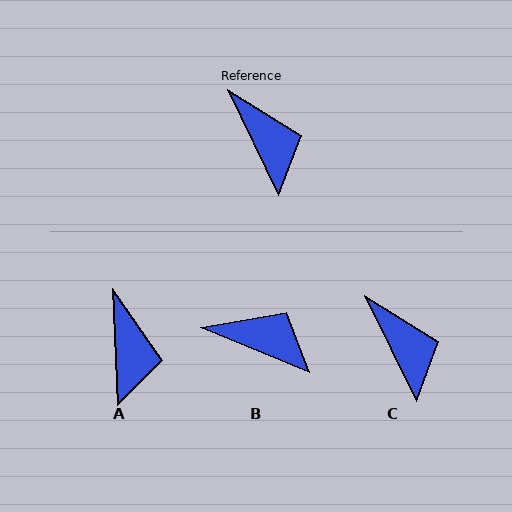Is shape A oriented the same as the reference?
No, it is off by about 24 degrees.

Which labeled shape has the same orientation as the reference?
C.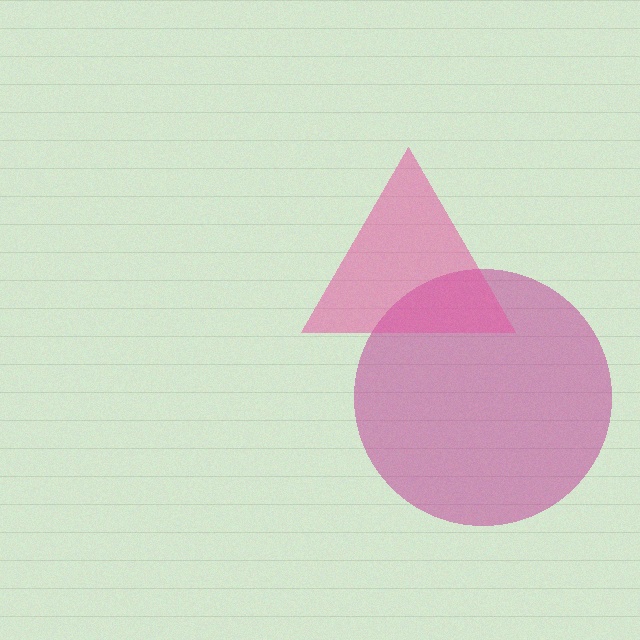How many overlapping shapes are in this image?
There are 2 overlapping shapes in the image.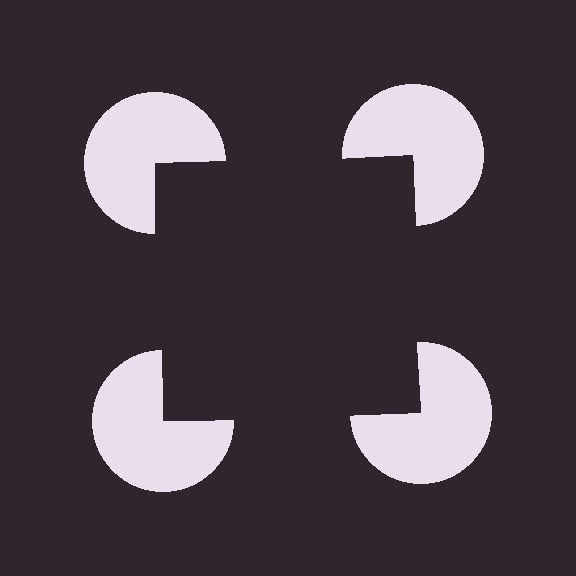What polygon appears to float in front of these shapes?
An illusory square — its edges are inferred from the aligned wedge cuts in the pac-man discs, not physically drawn.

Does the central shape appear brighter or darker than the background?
It typically appears slightly darker than the background, even though no actual brightness change is drawn.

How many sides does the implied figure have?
4 sides.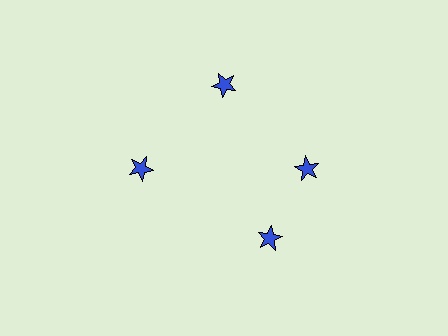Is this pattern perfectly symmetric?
No. The 4 blue stars are arranged in a ring, but one element near the 6 o'clock position is rotated out of alignment along the ring, breaking the 4-fold rotational symmetry.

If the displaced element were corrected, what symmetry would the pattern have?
It would have 4-fold rotational symmetry — the pattern would map onto itself every 90 degrees.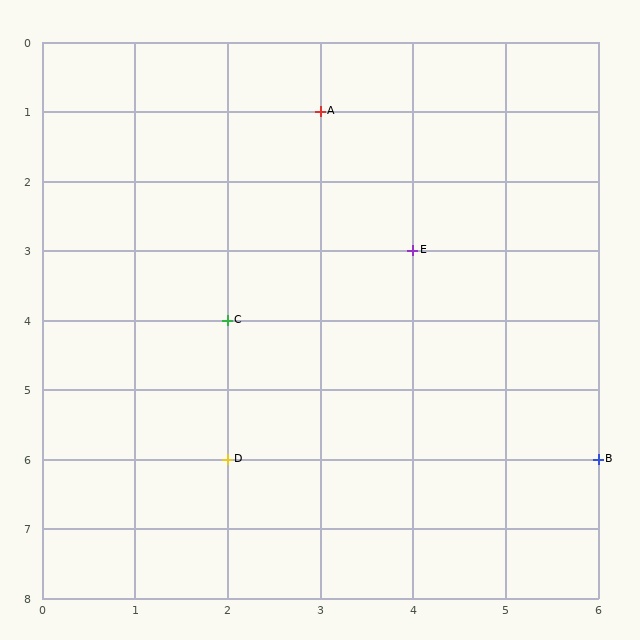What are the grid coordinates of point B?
Point B is at grid coordinates (6, 6).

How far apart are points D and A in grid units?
Points D and A are 1 column and 5 rows apart (about 5.1 grid units diagonally).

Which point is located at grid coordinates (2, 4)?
Point C is at (2, 4).